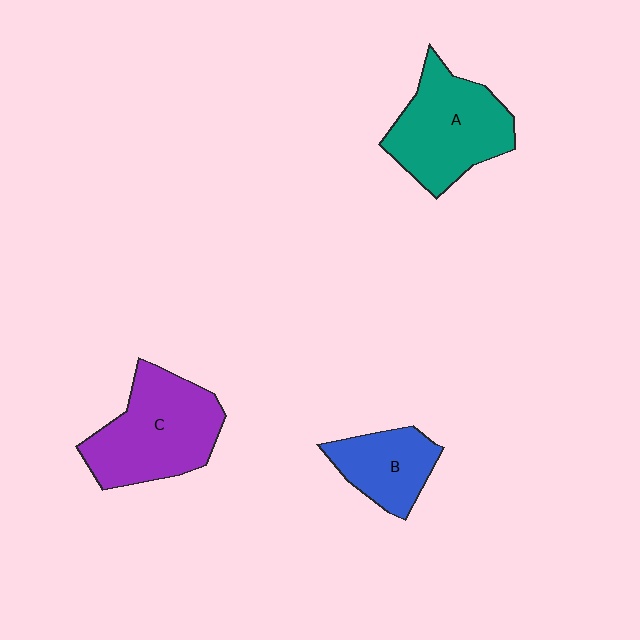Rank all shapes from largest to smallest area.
From largest to smallest: C (purple), A (teal), B (blue).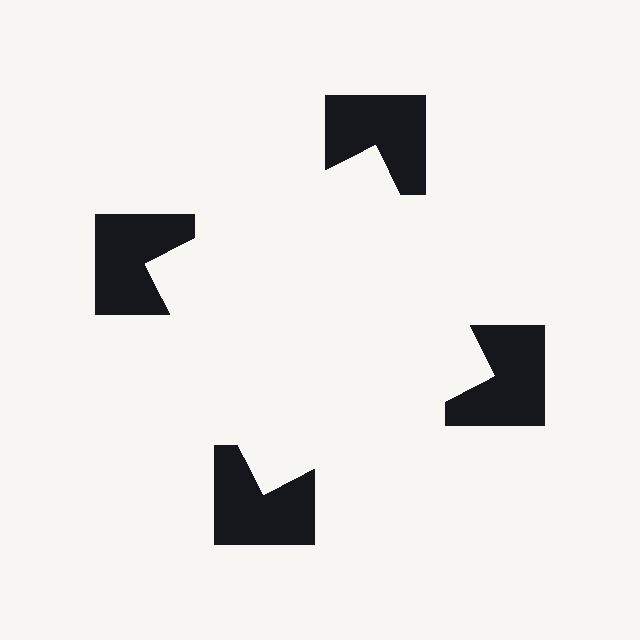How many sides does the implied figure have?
4 sides.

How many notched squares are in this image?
There are 4 — one at each vertex of the illusory square.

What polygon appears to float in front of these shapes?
An illusory square — its edges are inferred from the aligned wedge cuts in the notched squares, not physically drawn.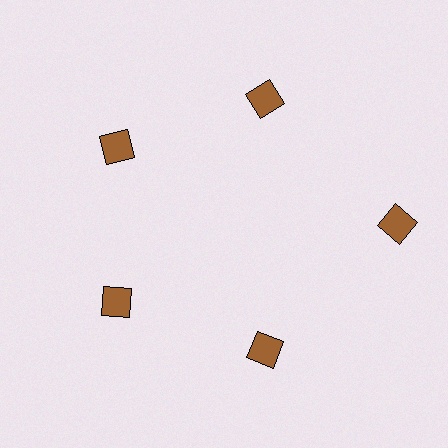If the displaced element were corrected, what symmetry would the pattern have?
It would have 5-fold rotational symmetry — the pattern would map onto itself every 72 degrees.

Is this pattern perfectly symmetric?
No. The 5 brown diamonds are arranged in a ring, but one element near the 3 o'clock position is pushed outward from the center, breaking the 5-fold rotational symmetry.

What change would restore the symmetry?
The symmetry would be restored by moving it inward, back onto the ring so that all 5 diamonds sit at equal angles and equal distance from the center.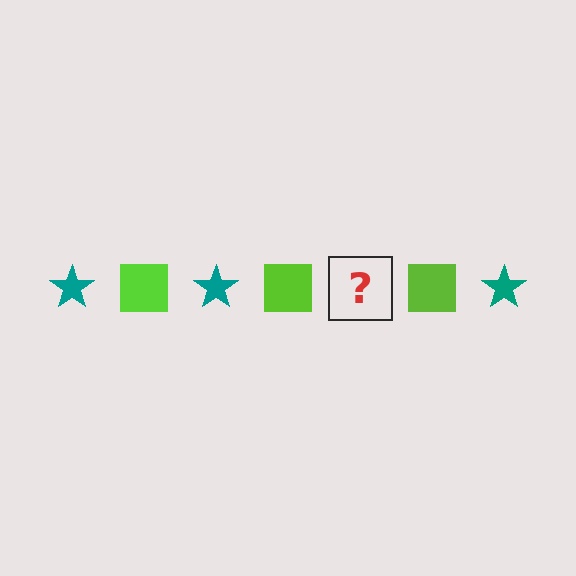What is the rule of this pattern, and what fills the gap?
The rule is that the pattern alternates between teal star and lime square. The gap should be filled with a teal star.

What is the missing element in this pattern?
The missing element is a teal star.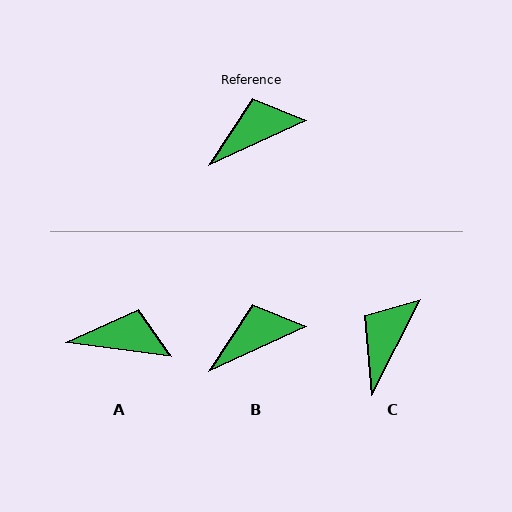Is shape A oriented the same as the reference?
No, it is off by about 32 degrees.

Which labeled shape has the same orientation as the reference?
B.